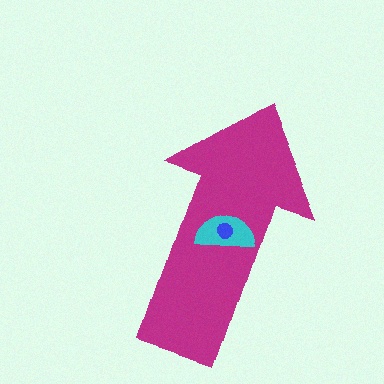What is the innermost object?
The blue circle.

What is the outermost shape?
The magenta arrow.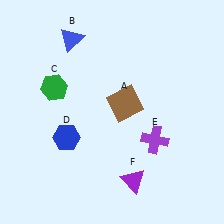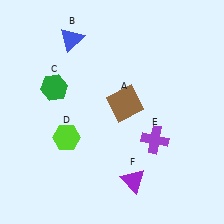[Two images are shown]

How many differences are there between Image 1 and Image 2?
There is 1 difference between the two images.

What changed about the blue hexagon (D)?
In Image 1, D is blue. In Image 2, it changed to lime.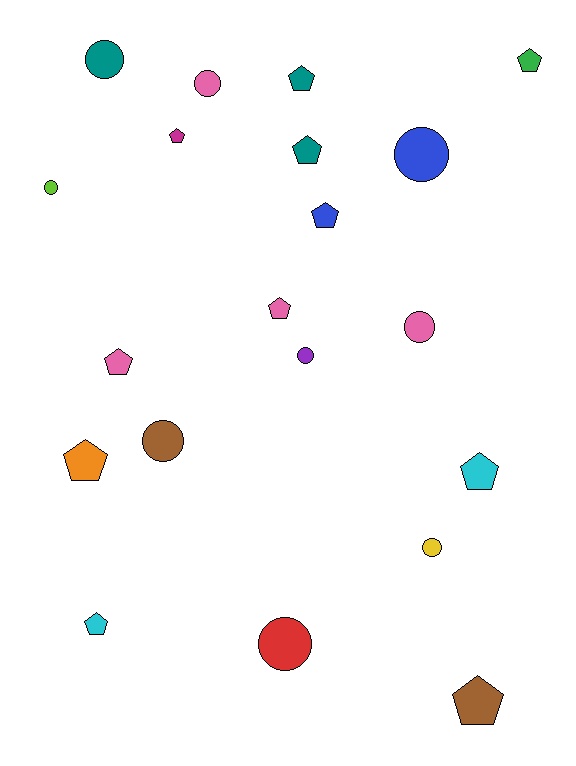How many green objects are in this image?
There is 1 green object.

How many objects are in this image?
There are 20 objects.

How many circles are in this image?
There are 9 circles.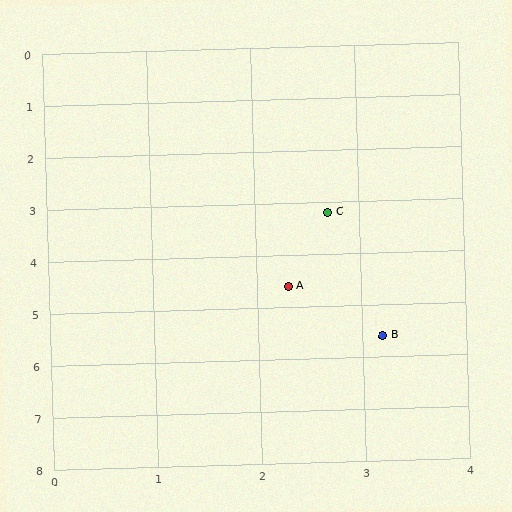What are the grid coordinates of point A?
Point A is at approximately (2.3, 4.6).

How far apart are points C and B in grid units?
Points C and B are about 2.5 grid units apart.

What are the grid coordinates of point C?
Point C is at approximately (2.7, 3.2).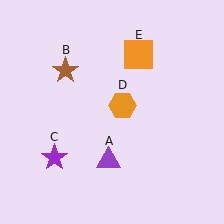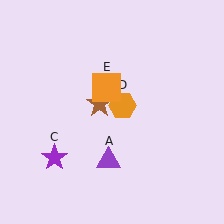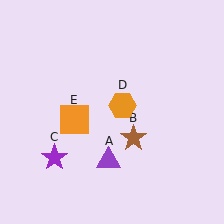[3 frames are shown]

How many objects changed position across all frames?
2 objects changed position: brown star (object B), orange square (object E).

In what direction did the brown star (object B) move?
The brown star (object B) moved down and to the right.